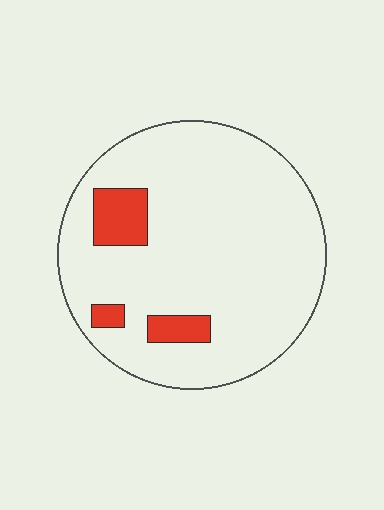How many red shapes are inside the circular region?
3.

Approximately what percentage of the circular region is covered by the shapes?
Approximately 10%.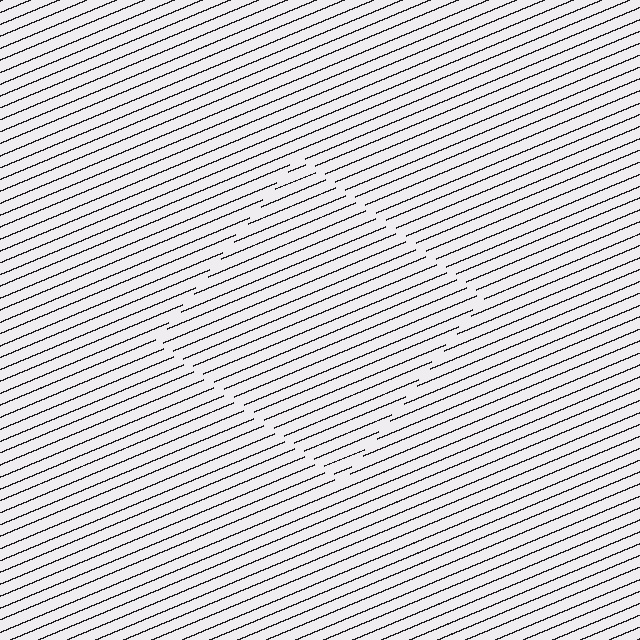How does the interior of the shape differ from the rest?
The interior of the shape contains the same grating, shifted by half a period — the contour is defined by the phase discontinuity where line-ends from the inner and outer gratings abut.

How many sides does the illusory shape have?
4 sides — the line-ends trace a square.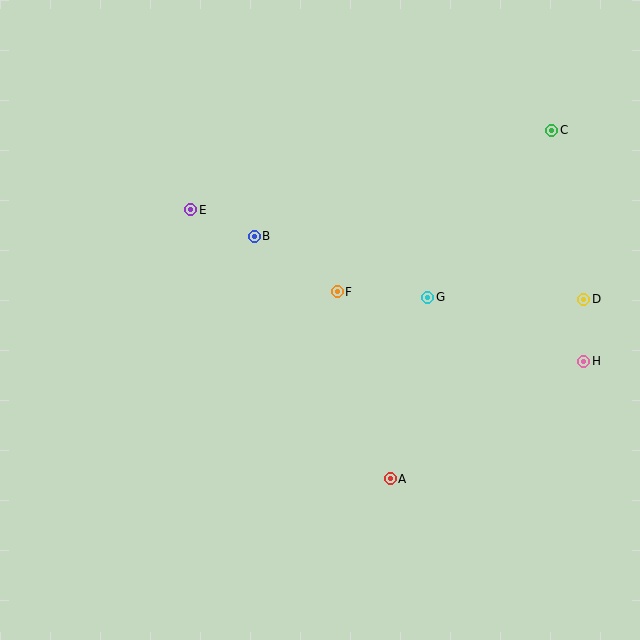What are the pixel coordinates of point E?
Point E is at (191, 210).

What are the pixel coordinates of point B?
Point B is at (254, 236).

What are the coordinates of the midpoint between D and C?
The midpoint between D and C is at (568, 215).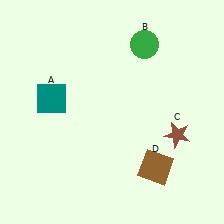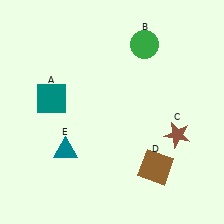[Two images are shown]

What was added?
A teal triangle (E) was added in Image 2.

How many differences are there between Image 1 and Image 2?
There is 1 difference between the two images.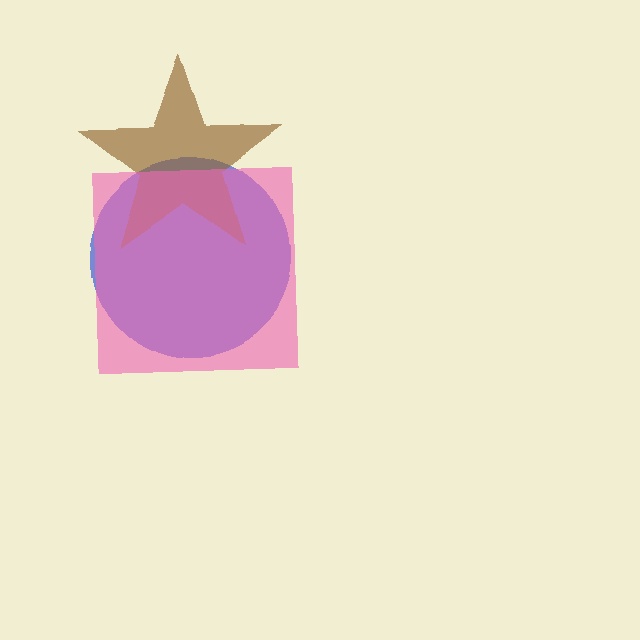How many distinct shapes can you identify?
There are 3 distinct shapes: a blue circle, a brown star, a pink square.